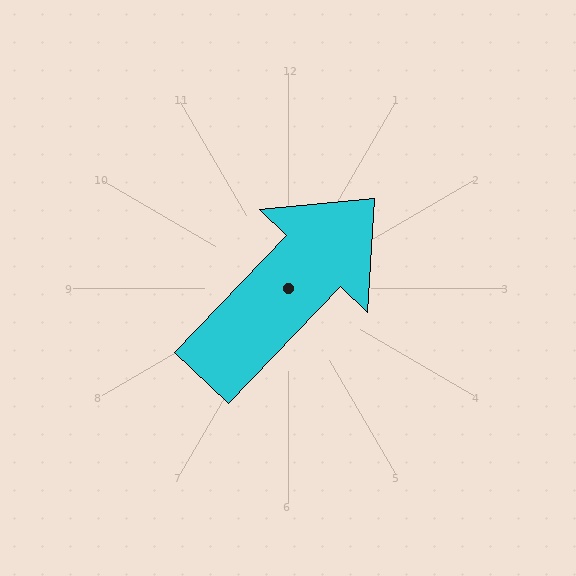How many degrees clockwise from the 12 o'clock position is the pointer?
Approximately 44 degrees.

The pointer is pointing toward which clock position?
Roughly 1 o'clock.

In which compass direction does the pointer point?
Northeast.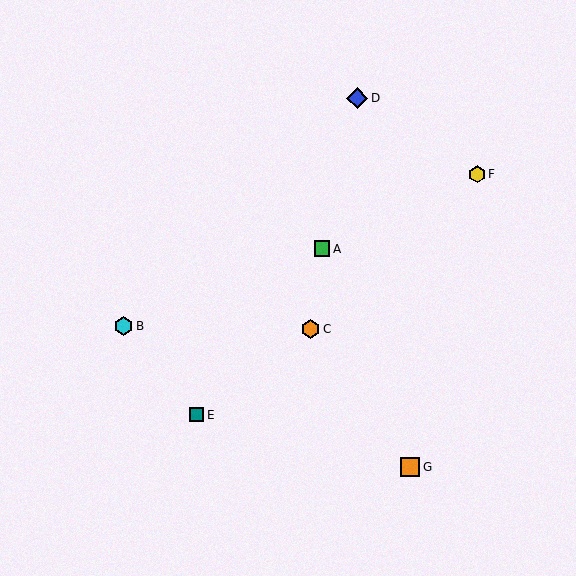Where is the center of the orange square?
The center of the orange square is at (410, 467).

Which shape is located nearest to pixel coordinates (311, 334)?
The orange hexagon (labeled C) at (311, 329) is nearest to that location.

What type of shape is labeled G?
Shape G is an orange square.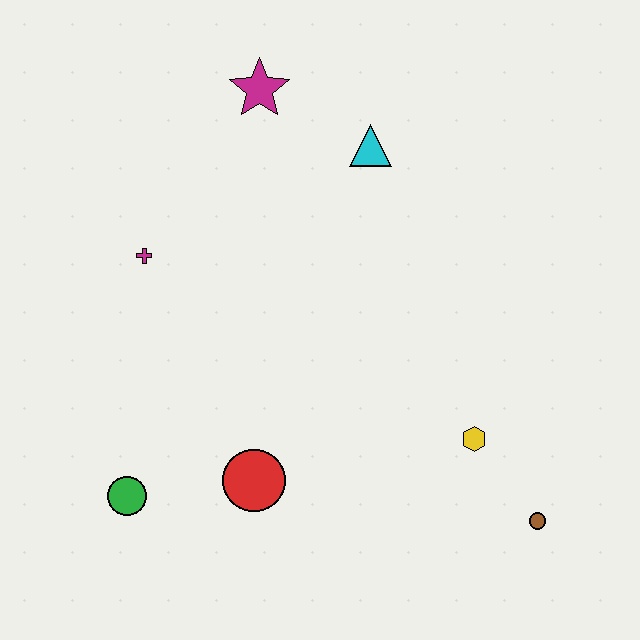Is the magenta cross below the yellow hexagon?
No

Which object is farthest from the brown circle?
The magenta star is farthest from the brown circle.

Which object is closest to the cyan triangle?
The magenta star is closest to the cyan triangle.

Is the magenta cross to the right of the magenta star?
No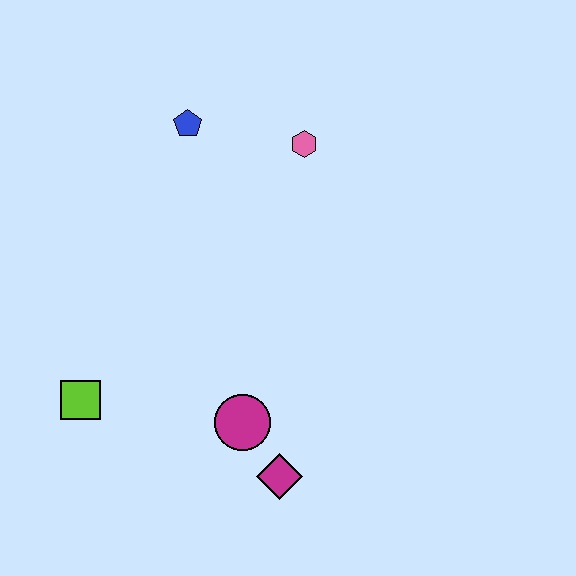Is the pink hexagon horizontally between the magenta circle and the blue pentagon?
No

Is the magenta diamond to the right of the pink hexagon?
No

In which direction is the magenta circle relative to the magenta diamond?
The magenta circle is above the magenta diamond.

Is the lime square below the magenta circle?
No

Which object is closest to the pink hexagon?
The blue pentagon is closest to the pink hexagon.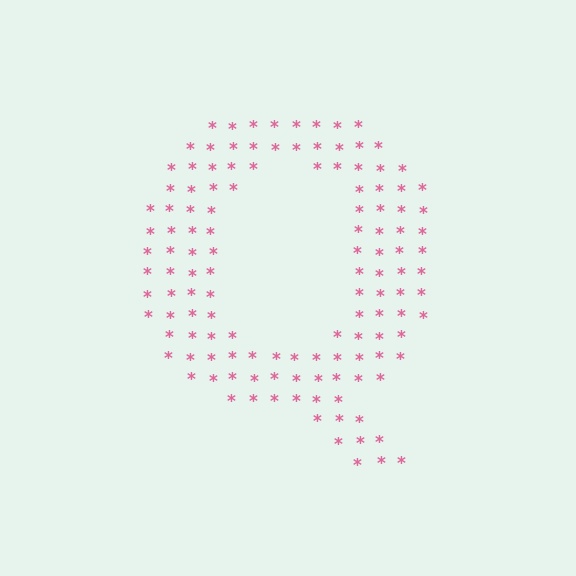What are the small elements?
The small elements are asterisks.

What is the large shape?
The large shape is the letter Q.